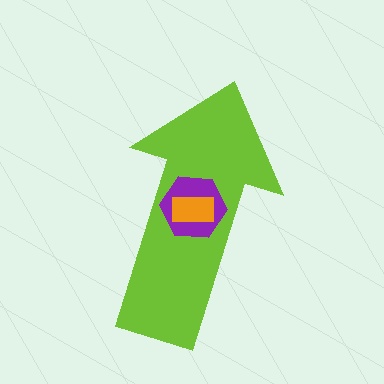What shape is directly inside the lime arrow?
The purple hexagon.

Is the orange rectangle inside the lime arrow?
Yes.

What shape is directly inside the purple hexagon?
The orange rectangle.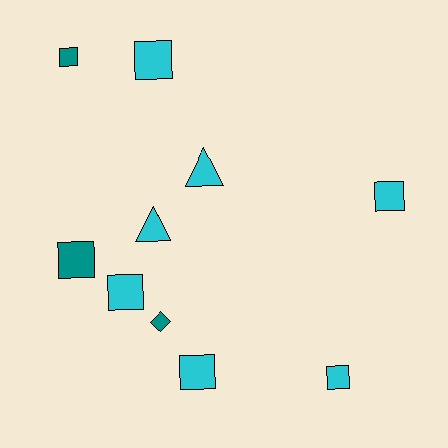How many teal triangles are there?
There are no teal triangles.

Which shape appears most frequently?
Square, with 7 objects.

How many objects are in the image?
There are 10 objects.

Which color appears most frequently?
Cyan, with 7 objects.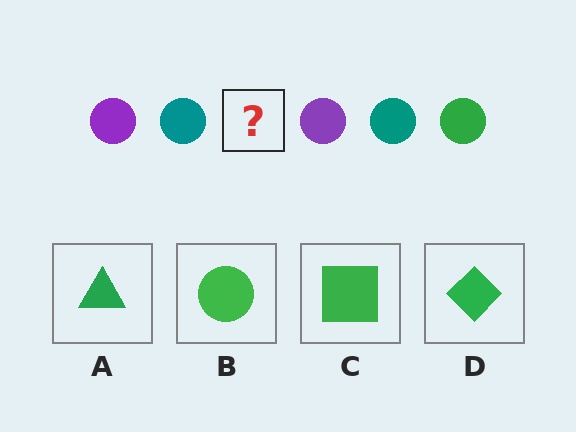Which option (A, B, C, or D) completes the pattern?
B.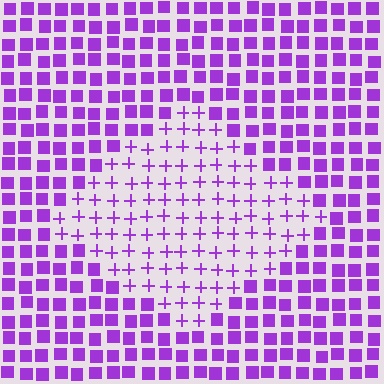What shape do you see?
I see a diamond.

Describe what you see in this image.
The image is filled with small purple elements arranged in a uniform grid. A diamond-shaped region contains plus signs, while the surrounding area contains squares. The boundary is defined purely by the change in element shape.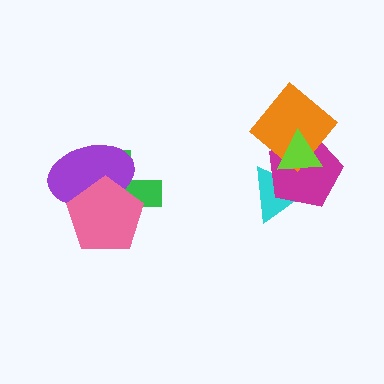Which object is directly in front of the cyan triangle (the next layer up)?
The magenta pentagon is directly in front of the cyan triangle.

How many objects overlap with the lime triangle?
3 objects overlap with the lime triangle.